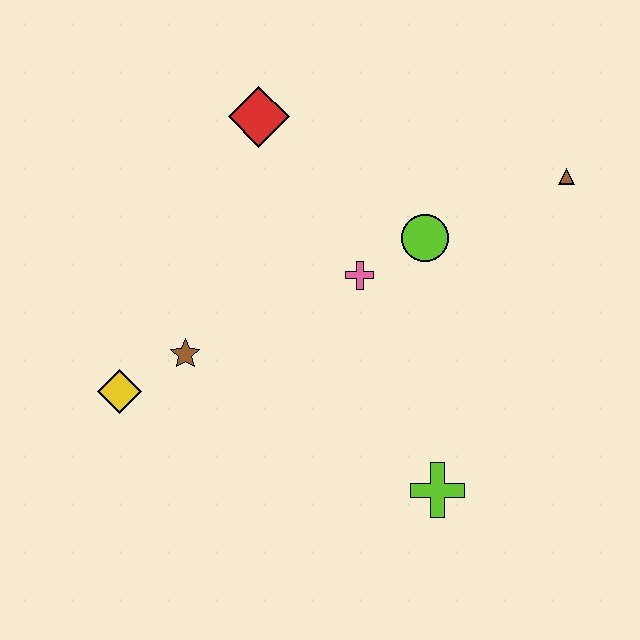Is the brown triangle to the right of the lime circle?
Yes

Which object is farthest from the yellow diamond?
The brown triangle is farthest from the yellow diamond.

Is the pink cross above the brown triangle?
No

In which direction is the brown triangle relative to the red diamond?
The brown triangle is to the right of the red diamond.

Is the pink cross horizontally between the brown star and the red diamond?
No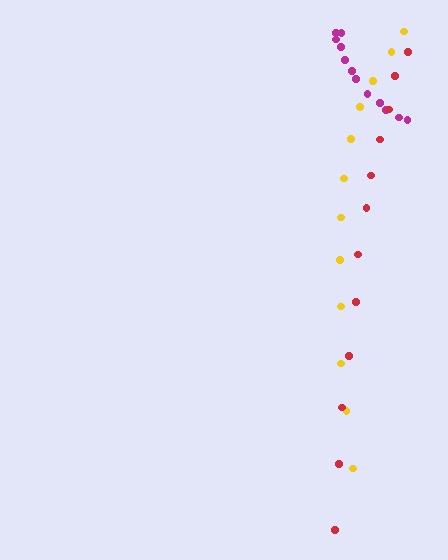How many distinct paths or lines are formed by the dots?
There are 3 distinct paths.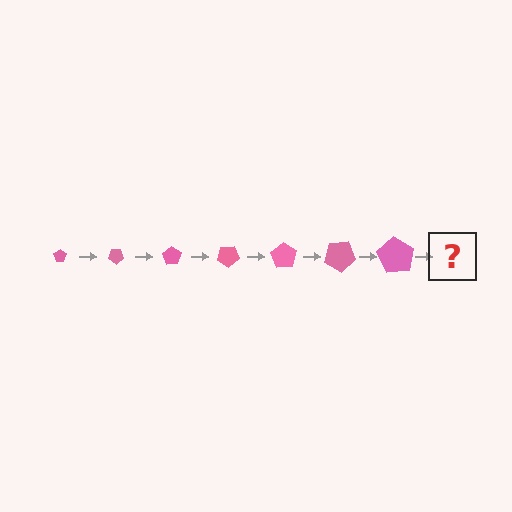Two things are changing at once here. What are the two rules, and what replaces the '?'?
The two rules are that the pentagon grows larger each step and it rotates 35 degrees each step. The '?' should be a pentagon, larger than the previous one and rotated 245 degrees from the start.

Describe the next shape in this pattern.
It should be a pentagon, larger than the previous one and rotated 245 degrees from the start.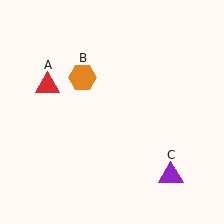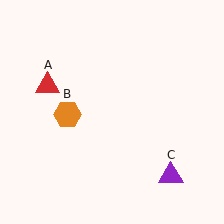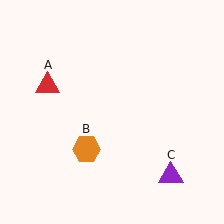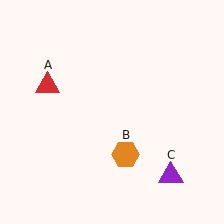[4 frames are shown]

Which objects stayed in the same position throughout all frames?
Red triangle (object A) and purple triangle (object C) remained stationary.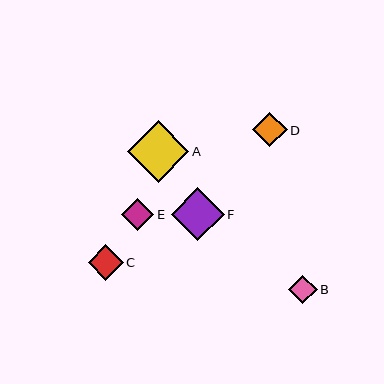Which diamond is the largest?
Diamond A is the largest with a size of approximately 62 pixels.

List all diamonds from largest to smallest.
From largest to smallest: A, F, C, D, E, B.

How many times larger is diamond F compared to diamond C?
Diamond F is approximately 1.5 times the size of diamond C.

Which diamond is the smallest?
Diamond B is the smallest with a size of approximately 29 pixels.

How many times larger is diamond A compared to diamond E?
Diamond A is approximately 1.9 times the size of diamond E.